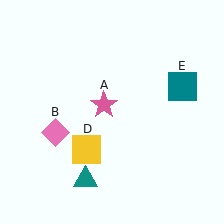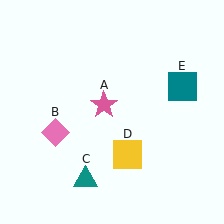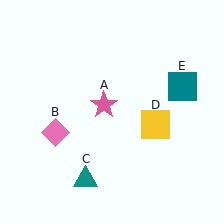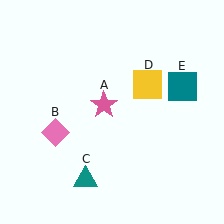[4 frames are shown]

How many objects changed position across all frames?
1 object changed position: yellow square (object D).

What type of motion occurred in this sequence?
The yellow square (object D) rotated counterclockwise around the center of the scene.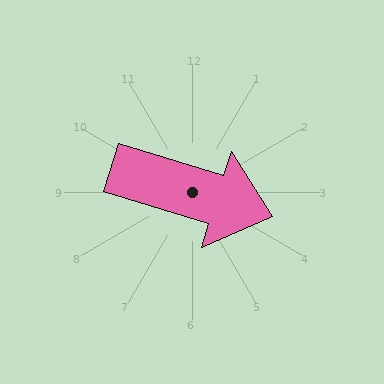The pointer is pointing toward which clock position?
Roughly 4 o'clock.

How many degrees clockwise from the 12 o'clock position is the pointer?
Approximately 107 degrees.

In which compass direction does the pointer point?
East.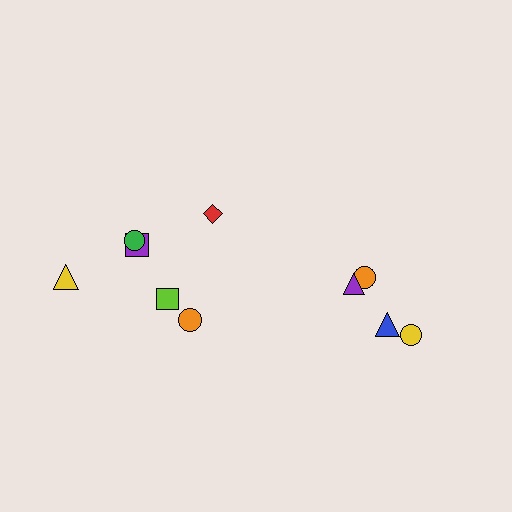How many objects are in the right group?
There are 4 objects.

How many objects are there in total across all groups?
There are 10 objects.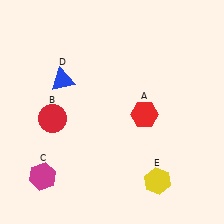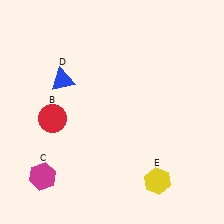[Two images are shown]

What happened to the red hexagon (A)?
The red hexagon (A) was removed in Image 2. It was in the bottom-right area of Image 1.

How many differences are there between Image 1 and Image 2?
There is 1 difference between the two images.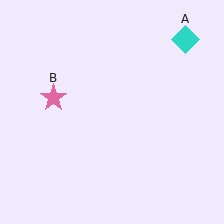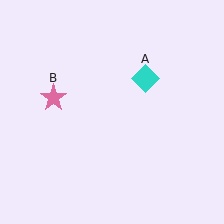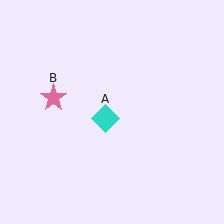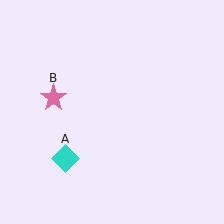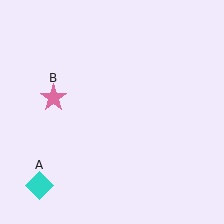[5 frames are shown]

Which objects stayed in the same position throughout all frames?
Pink star (object B) remained stationary.